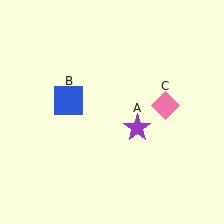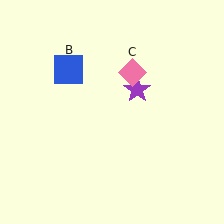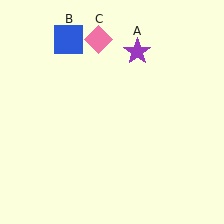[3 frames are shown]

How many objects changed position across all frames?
3 objects changed position: purple star (object A), blue square (object B), pink diamond (object C).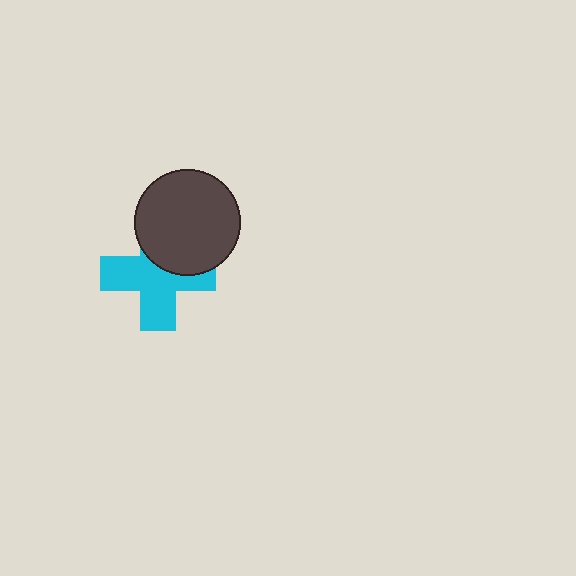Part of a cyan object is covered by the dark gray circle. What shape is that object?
It is a cross.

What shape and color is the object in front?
The object in front is a dark gray circle.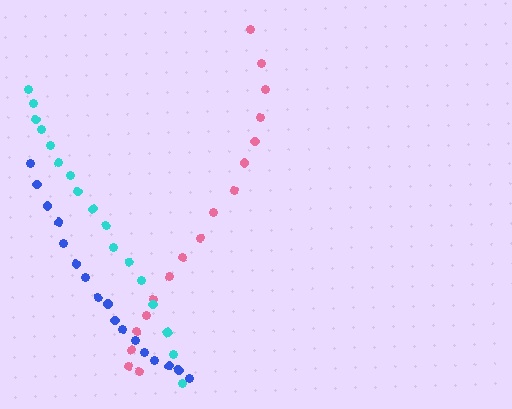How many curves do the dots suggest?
There are 3 distinct paths.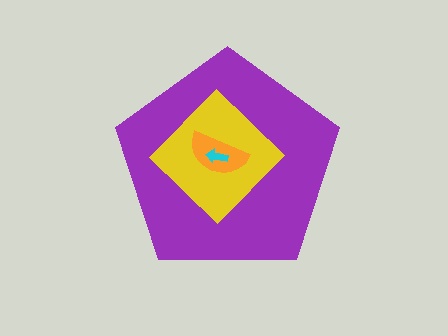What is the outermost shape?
The purple pentagon.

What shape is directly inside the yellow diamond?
The orange semicircle.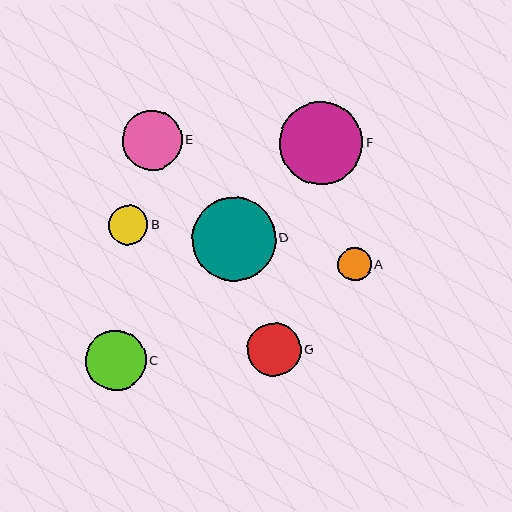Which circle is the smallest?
Circle A is the smallest with a size of approximately 34 pixels.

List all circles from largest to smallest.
From largest to smallest: D, F, C, E, G, B, A.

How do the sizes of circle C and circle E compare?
Circle C and circle E are approximately the same size.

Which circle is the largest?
Circle D is the largest with a size of approximately 84 pixels.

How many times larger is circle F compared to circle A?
Circle F is approximately 2.5 times the size of circle A.